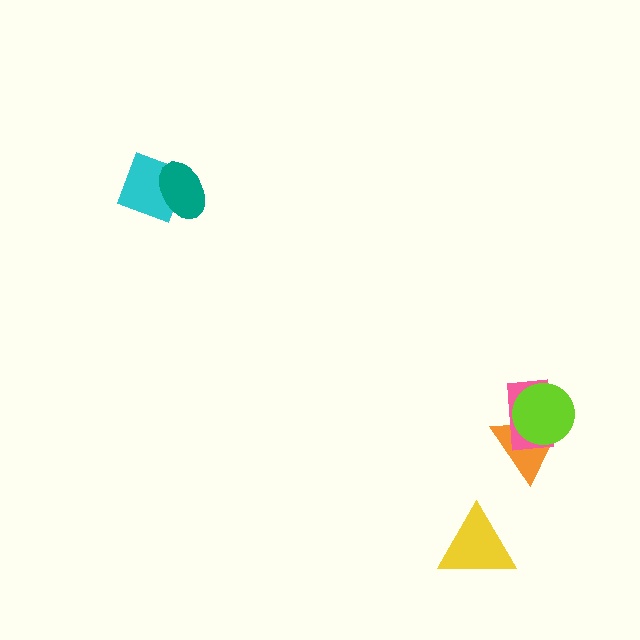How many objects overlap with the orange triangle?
2 objects overlap with the orange triangle.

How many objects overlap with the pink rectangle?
2 objects overlap with the pink rectangle.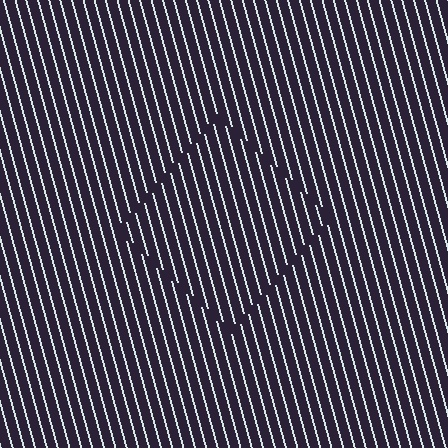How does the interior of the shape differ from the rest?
The interior of the shape contains the same grating, shifted by half a period — the contour is defined by the phase discontinuity where line-ends from the inner and outer gratings abut.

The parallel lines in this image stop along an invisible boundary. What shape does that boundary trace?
An illusory square. The interior of the shape contains the same grating, shifted by half a period — the contour is defined by the phase discontinuity where line-ends from the inner and outer gratings abut.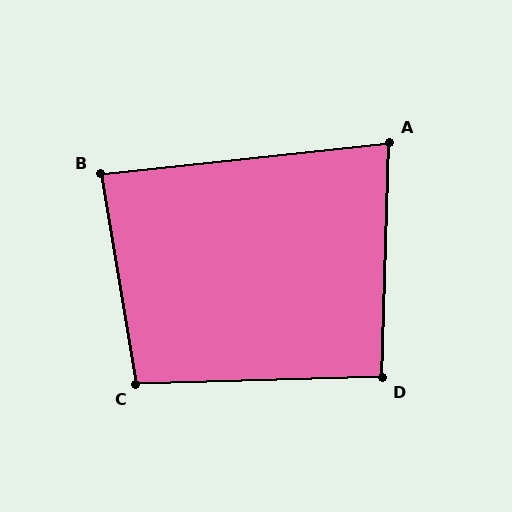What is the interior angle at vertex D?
Approximately 93 degrees (approximately right).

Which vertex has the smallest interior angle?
A, at approximately 82 degrees.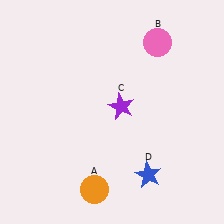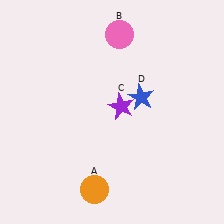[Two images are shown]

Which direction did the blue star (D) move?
The blue star (D) moved up.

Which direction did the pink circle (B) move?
The pink circle (B) moved left.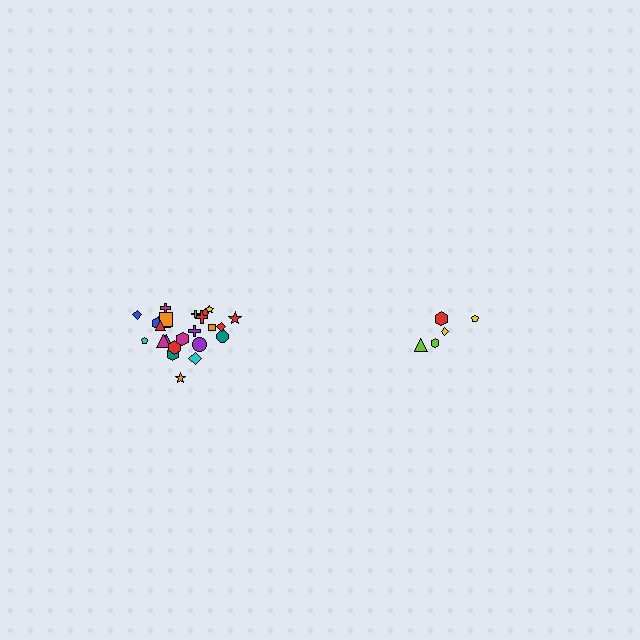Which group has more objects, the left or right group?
The left group.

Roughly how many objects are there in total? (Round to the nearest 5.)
Roughly 30 objects in total.